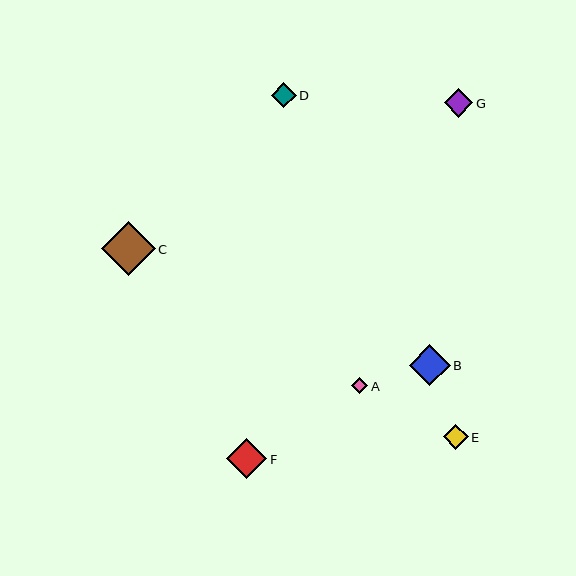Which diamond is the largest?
Diamond C is the largest with a size of approximately 54 pixels.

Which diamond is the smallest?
Diamond A is the smallest with a size of approximately 16 pixels.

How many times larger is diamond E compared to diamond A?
Diamond E is approximately 1.6 times the size of diamond A.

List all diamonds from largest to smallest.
From largest to smallest: C, B, F, G, E, D, A.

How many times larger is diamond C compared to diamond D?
Diamond C is approximately 2.1 times the size of diamond D.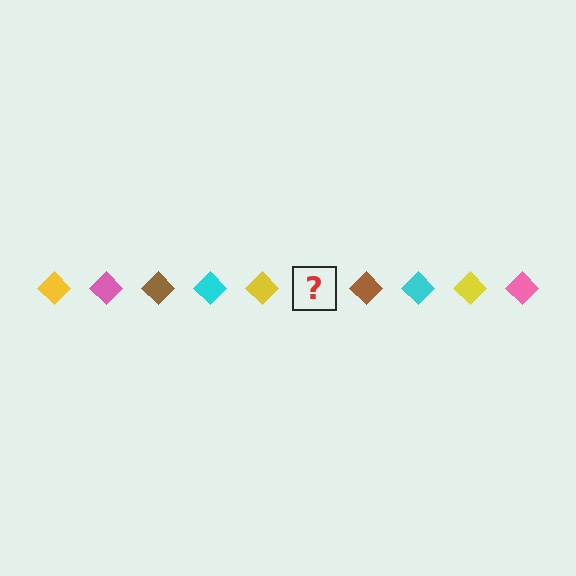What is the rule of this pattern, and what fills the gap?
The rule is that the pattern cycles through yellow, pink, brown, cyan diamonds. The gap should be filled with a pink diamond.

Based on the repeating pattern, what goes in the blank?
The blank should be a pink diamond.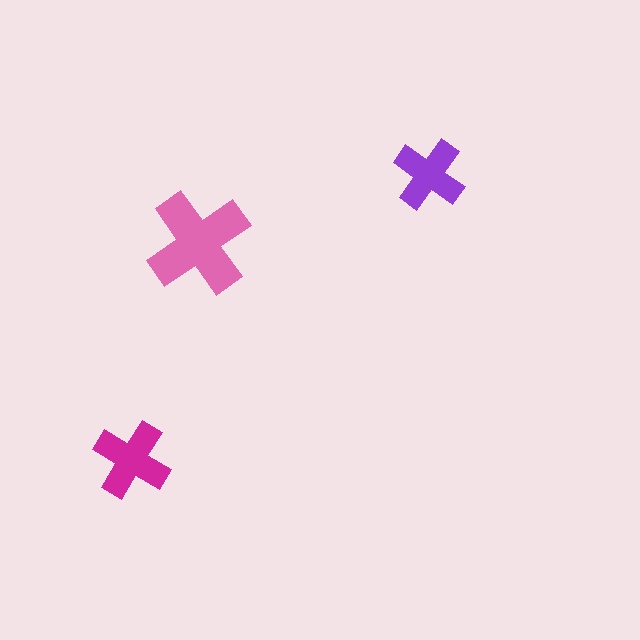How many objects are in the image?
There are 3 objects in the image.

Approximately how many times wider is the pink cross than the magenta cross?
About 1.5 times wider.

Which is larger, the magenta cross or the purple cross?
The magenta one.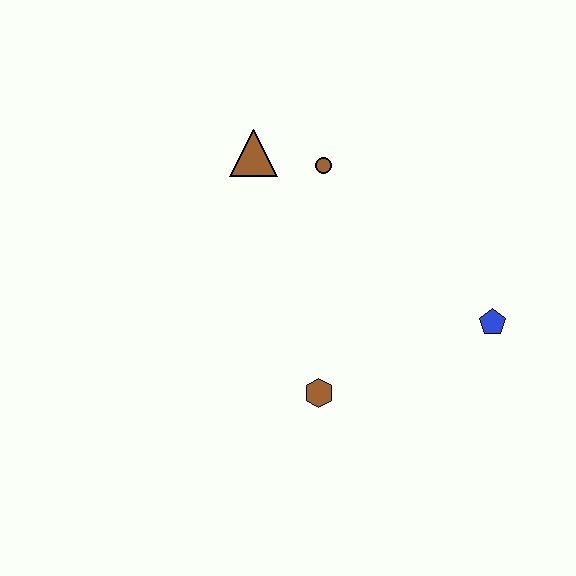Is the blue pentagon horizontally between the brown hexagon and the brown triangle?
No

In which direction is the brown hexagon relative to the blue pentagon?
The brown hexagon is to the left of the blue pentagon.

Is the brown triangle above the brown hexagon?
Yes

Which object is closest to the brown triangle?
The brown circle is closest to the brown triangle.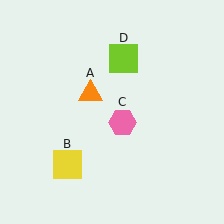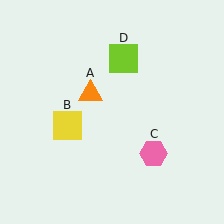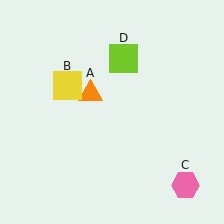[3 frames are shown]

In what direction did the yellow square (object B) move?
The yellow square (object B) moved up.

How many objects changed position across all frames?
2 objects changed position: yellow square (object B), pink hexagon (object C).